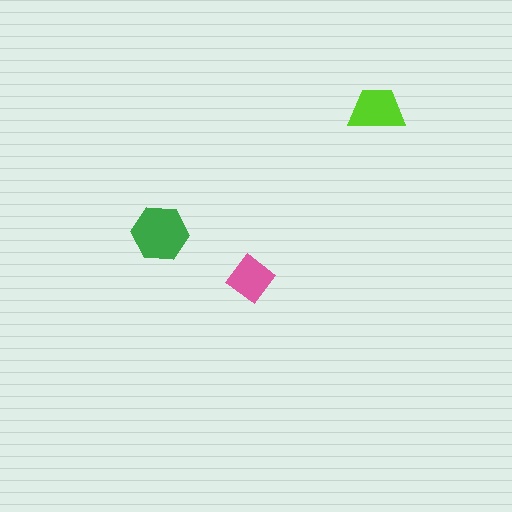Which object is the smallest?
The pink diamond.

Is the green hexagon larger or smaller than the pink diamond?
Larger.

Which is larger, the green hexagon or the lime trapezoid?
The green hexagon.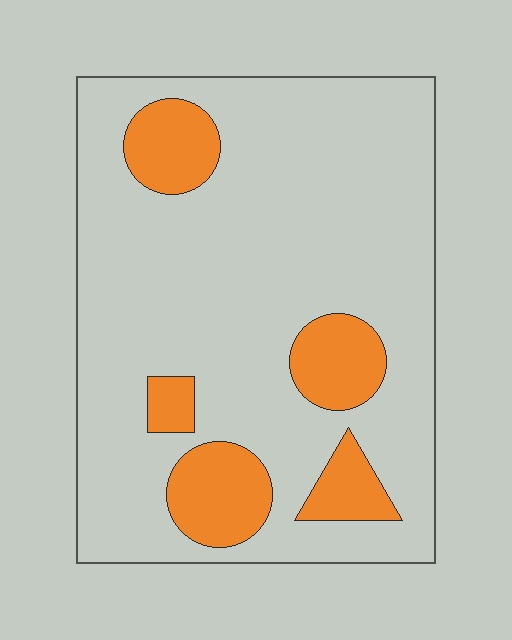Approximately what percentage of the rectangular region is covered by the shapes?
Approximately 20%.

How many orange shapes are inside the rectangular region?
5.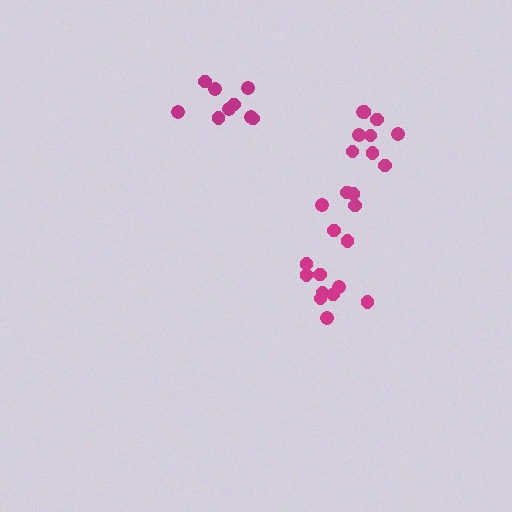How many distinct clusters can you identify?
There are 3 distinct clusters.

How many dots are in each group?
Group 1: 9 dots, Group 2: 12 dots, Group 3: 12 dots (33 total).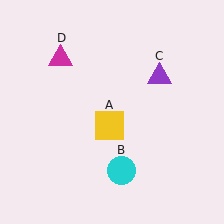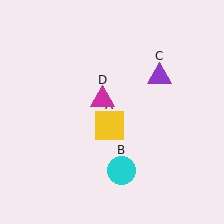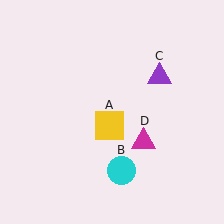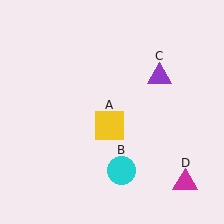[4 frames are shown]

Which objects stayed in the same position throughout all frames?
Yellow square (object A) and cyan circle (object B) and purple triangle (object C) remained stationary.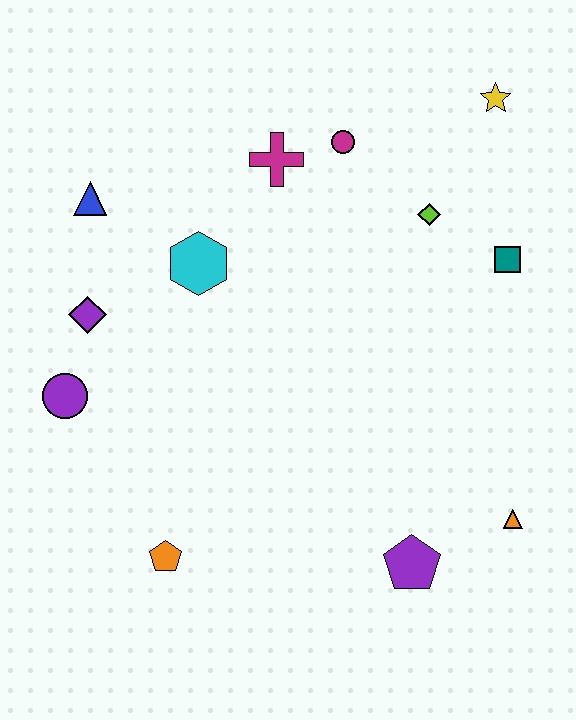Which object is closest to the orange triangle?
The purple pentagon is closest to the orange triangle.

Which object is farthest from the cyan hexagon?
The orange triangle is farthest from the cyan hexagon.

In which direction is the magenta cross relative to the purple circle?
The magenta cross is above the purple circle.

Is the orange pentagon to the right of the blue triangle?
Yes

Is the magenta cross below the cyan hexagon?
No